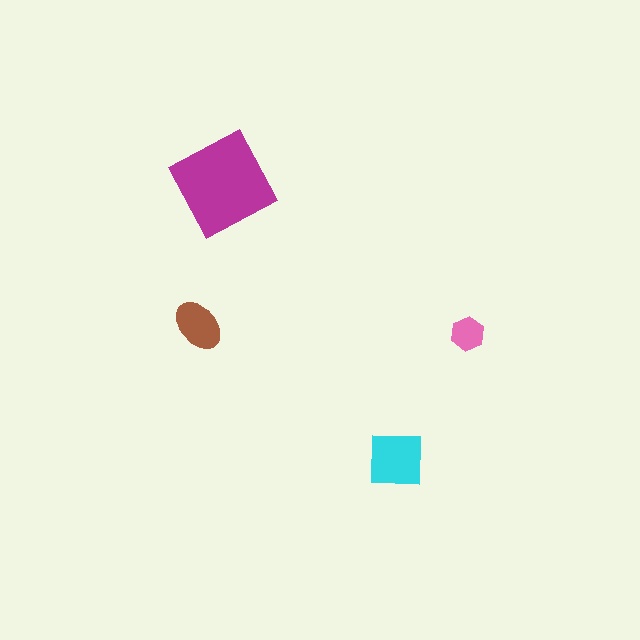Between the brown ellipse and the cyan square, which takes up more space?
The cyan square.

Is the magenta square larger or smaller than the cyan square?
Larger.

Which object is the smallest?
The pink hexagon.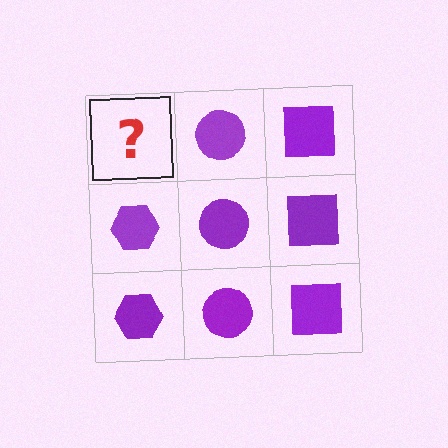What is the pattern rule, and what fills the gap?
The rule is that each column has a consistent shape. The gap should be filled with a purple hexagon.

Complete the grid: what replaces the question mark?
The question mark should be replaced with a purple hexagon.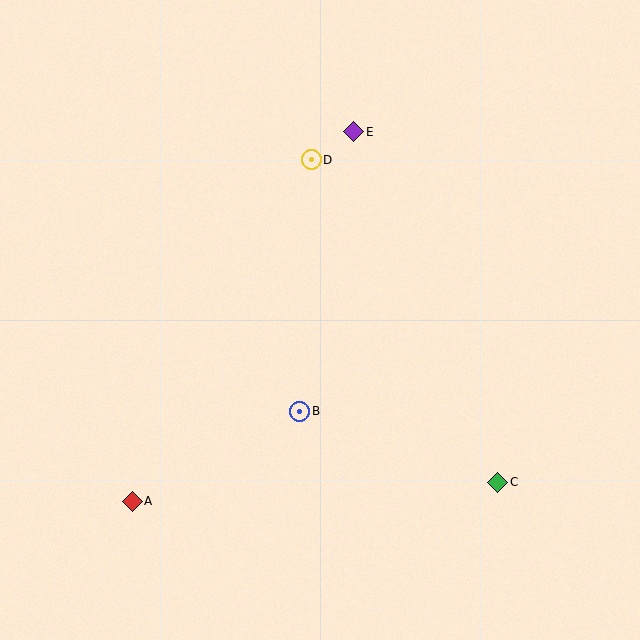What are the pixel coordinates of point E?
Point E is at (354, 132).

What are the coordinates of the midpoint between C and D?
The midpoint between C and D is at (404, 321).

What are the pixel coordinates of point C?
Point C is at (498, 482).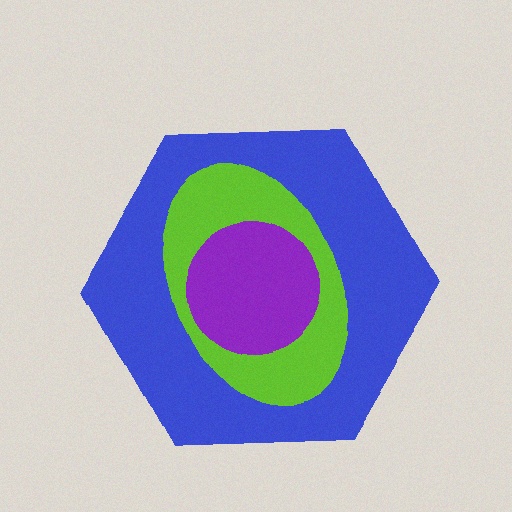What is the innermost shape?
The purple circle.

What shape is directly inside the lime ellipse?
The purple circle.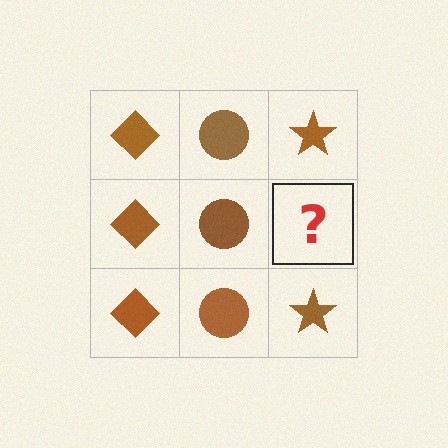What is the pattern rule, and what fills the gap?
The rule is that each column has a consistent shape. The gap should be filled with a brown star.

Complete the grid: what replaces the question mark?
The question mark should be replaced with a brown star.